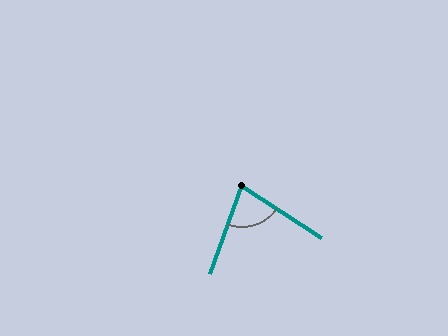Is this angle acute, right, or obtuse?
It is acute.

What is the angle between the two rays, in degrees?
Approximately 76 degrees.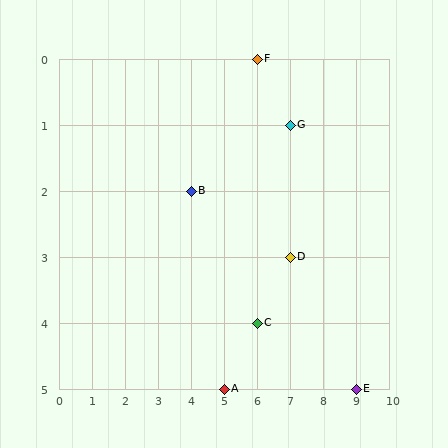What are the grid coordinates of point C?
Point C is at grid coordinates (6, 4).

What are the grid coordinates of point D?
Point D is at grid coordinates (7, 3).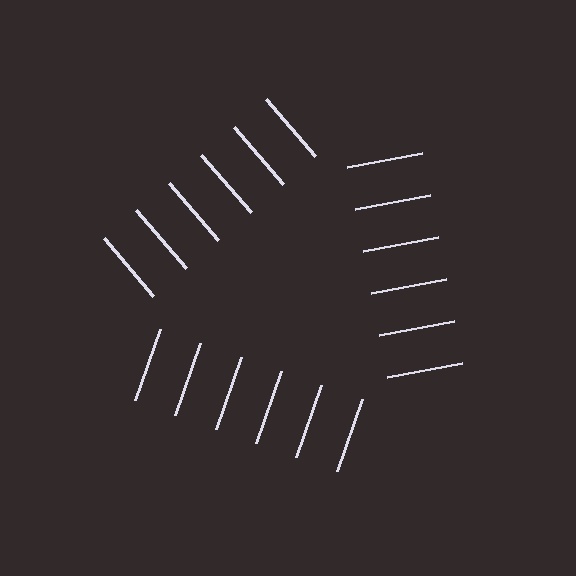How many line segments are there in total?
18 — 6 along each of the 3 edges.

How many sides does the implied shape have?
3 sides — the line-ends trace a triangle.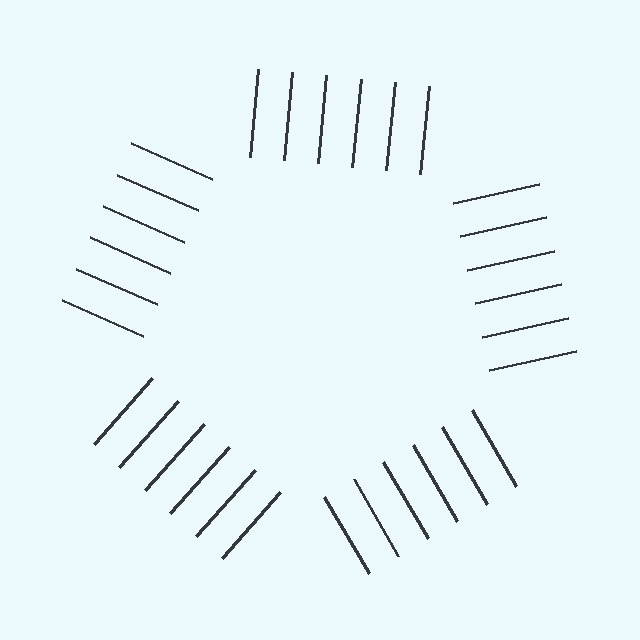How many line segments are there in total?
30 — 6 along each of the 5 edges.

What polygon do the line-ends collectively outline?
An illusory pentagon — the line segments terminate on its edges but no continuous stroke is drawn.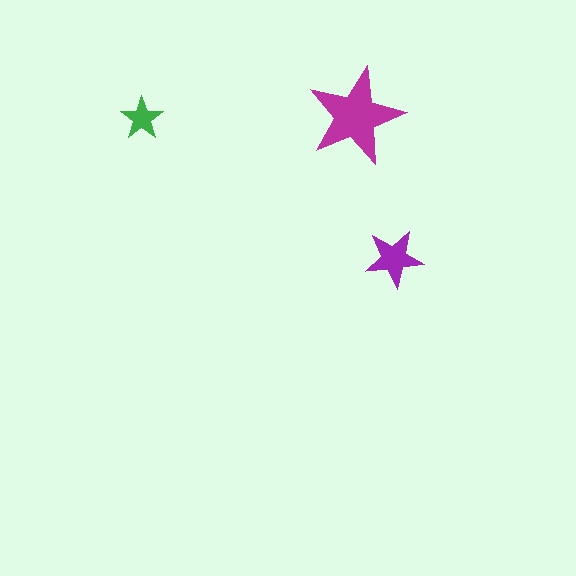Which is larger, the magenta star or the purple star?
The magenta one.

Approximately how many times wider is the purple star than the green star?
About 1.5 times wider.